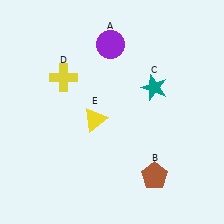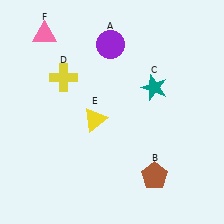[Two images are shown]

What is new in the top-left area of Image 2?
A pink triangle (F) was added in the top-left area of Image 2.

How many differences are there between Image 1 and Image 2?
There is 1 difference between the two images.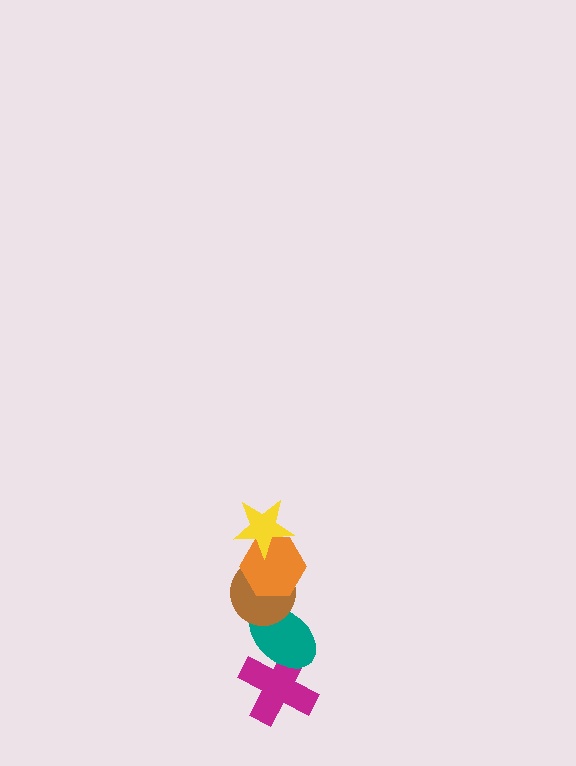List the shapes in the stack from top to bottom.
From top to bottom: the yellow star, the orange hexagon, the brown circle, the teal ellipse, the magenta cross.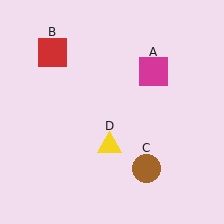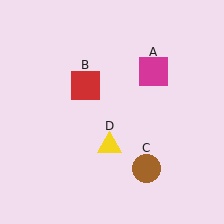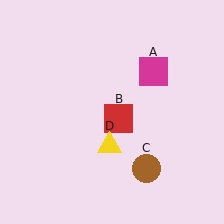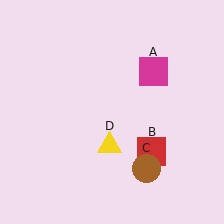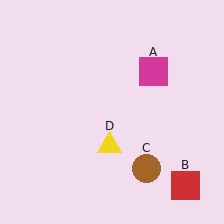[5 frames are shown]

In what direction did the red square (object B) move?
The red square (object B) moved down and to the right.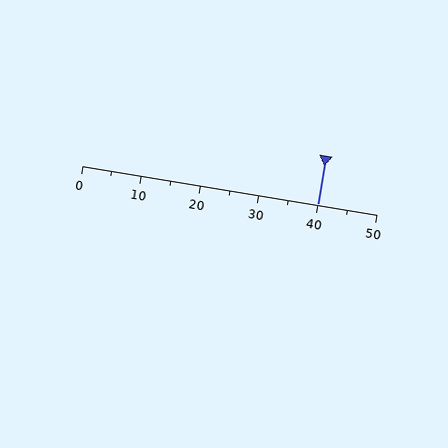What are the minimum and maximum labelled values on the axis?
The axis runs from 0 to 50.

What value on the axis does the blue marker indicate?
The marker indicates approximately 40.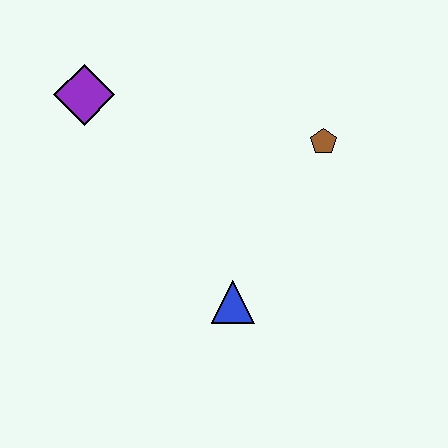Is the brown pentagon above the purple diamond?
No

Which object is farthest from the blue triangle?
The purple diamond is farthest from the blue triangle.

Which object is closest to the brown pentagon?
The blue triangle is closest to the brown pentagon.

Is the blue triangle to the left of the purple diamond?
No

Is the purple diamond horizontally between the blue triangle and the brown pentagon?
No